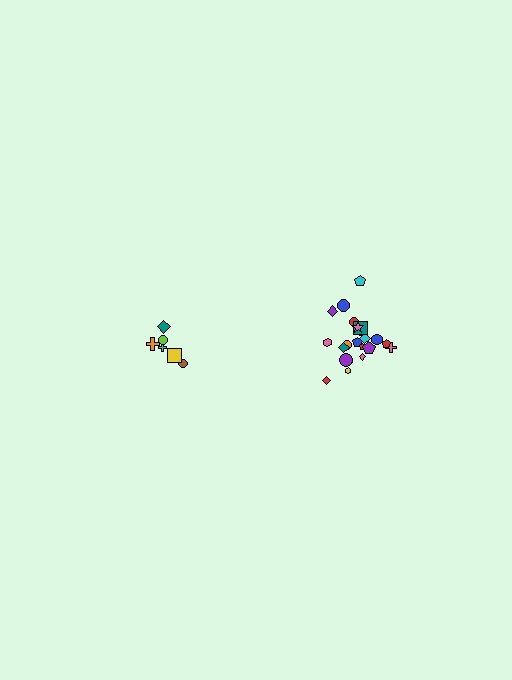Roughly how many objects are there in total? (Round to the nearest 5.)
Roughly 30 objects in total.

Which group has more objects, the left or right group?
The right group.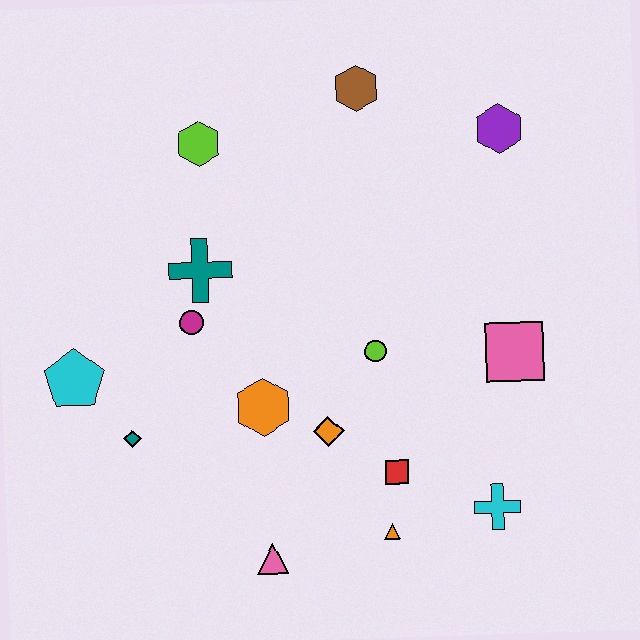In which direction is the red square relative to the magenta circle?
The red square is to the right of the magenta circle.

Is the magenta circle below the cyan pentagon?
No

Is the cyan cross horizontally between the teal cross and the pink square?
Yes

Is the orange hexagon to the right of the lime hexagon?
Yes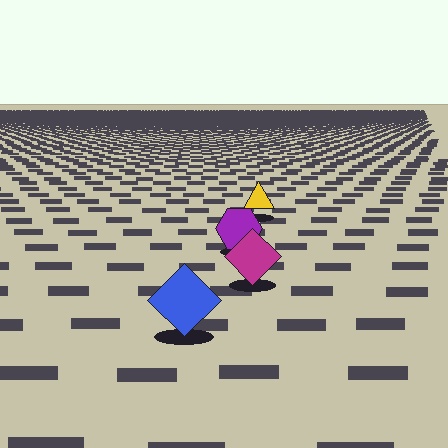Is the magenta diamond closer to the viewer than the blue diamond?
No. The blue diamond is closer — you can tell from the texture gradient: the ground texture is coarser near it.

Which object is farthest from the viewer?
The yellow triangle is farthest from the viewer. It appears smaller and the ground texture around it is denser.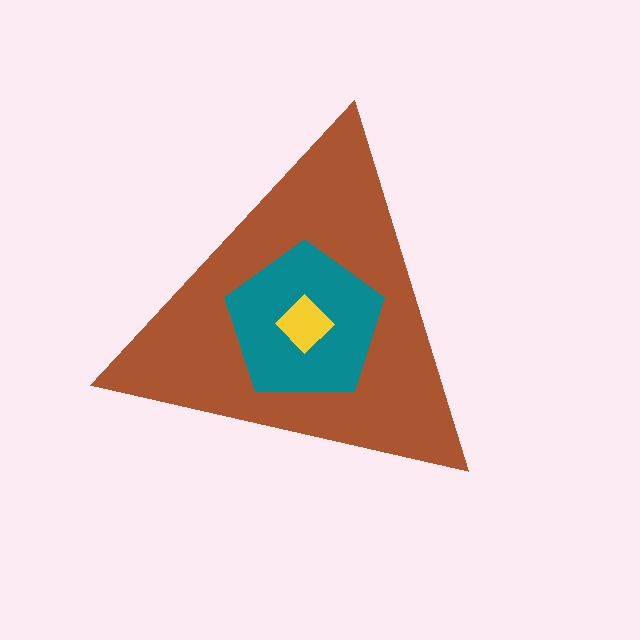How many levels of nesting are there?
3.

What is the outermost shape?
The brown triangle.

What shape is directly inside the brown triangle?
The teal pentagon.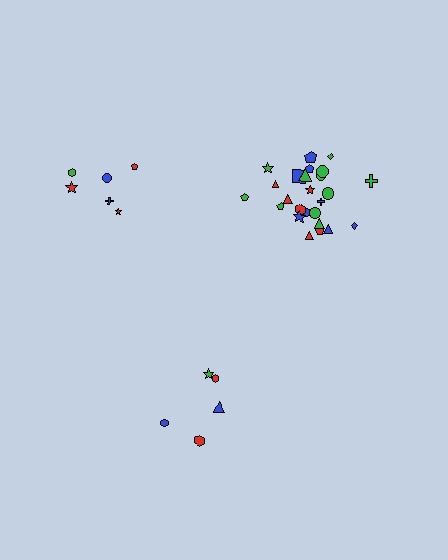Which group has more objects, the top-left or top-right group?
The top-right group.